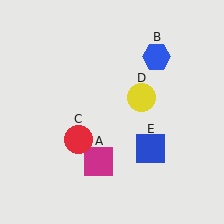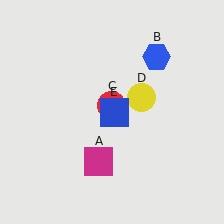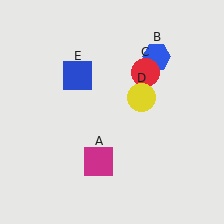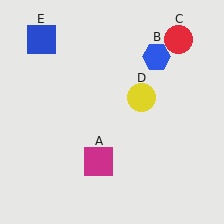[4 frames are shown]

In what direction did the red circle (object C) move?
The red circle (object C) moved up and to the right.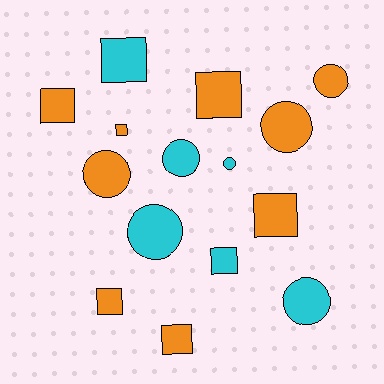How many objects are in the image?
There are 15 objects.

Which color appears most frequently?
Orange, with 9 objects.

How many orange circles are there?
There are 3 orange circles.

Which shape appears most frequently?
Square, with 8 objects.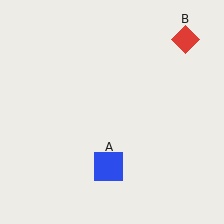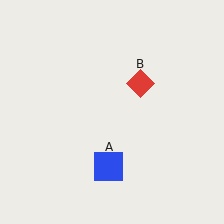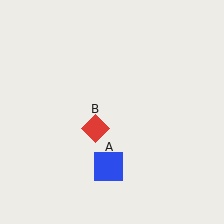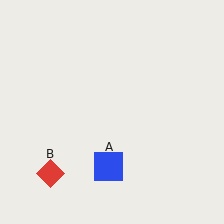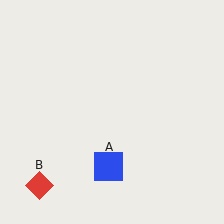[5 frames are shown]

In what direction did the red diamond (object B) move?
The red diamond (object B) moved down and to the left.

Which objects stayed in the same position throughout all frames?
Blue square (object A) remained stationary.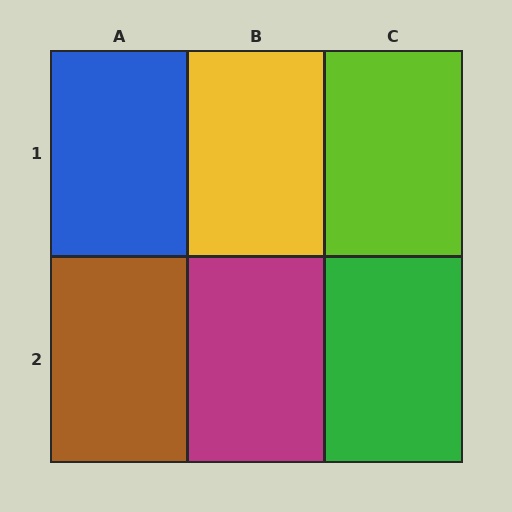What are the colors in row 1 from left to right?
Blue, yellow, lime.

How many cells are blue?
1 cell is blue.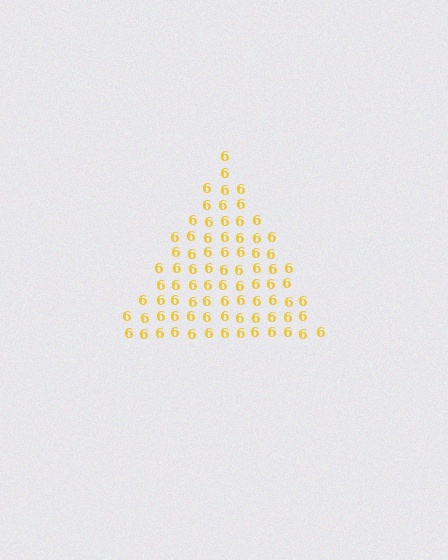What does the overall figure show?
The overall figure shows a triangle.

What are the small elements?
The small elements are digit 6's.